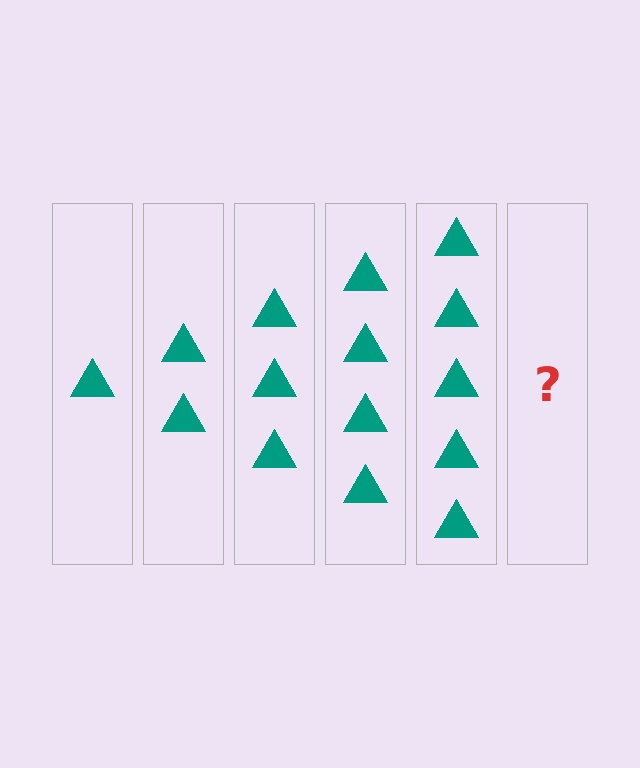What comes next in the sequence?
The next element should be 6 triangles.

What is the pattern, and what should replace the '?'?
The pattern is that each step adds one more triangle. The '?' should be 6 triangles.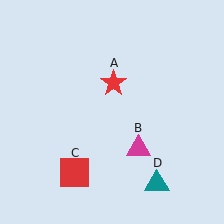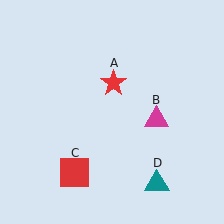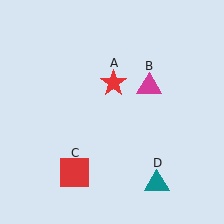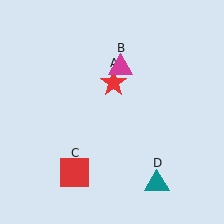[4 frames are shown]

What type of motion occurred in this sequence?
The magenta triangle (object B) rotated counterclockwise around the center of the scene.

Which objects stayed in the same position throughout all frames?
Red star (object A) and red square (object C) and teal triangle (object D) remained stationary.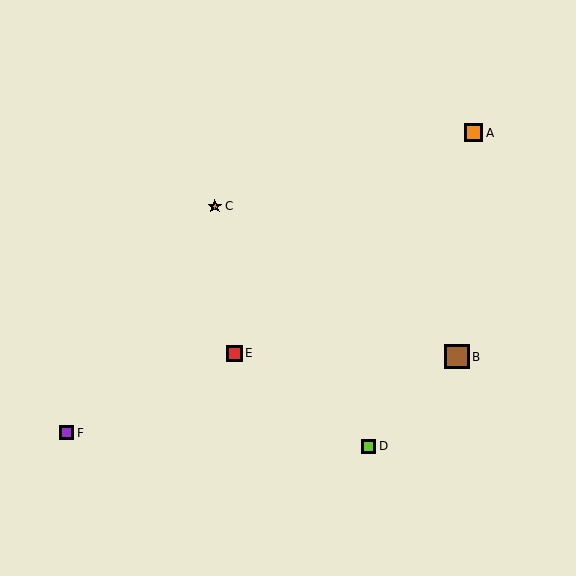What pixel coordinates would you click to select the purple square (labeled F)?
Click at (66, 433) to select the purple square F.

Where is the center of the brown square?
The center of the brown square is at (457, 357).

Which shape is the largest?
The brown square (labeled B) is the largest.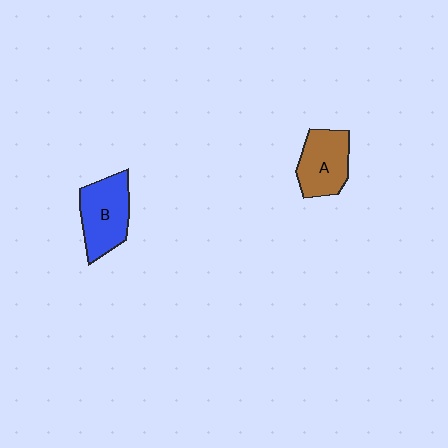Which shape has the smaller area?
Shape A (brown).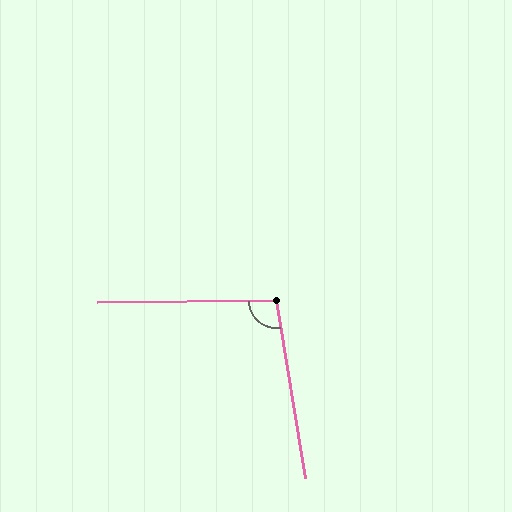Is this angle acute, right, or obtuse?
It is obtuse.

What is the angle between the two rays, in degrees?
Approximately 99 degrees.